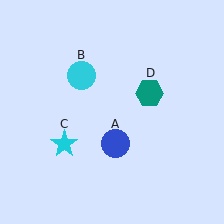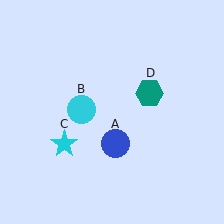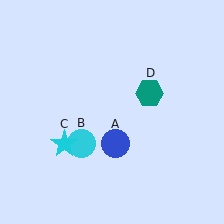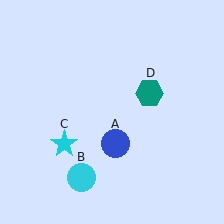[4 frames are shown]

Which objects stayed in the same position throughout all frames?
Blue circle (object A) and cyan star (object C) and teal hexagon (object D) remained stationary.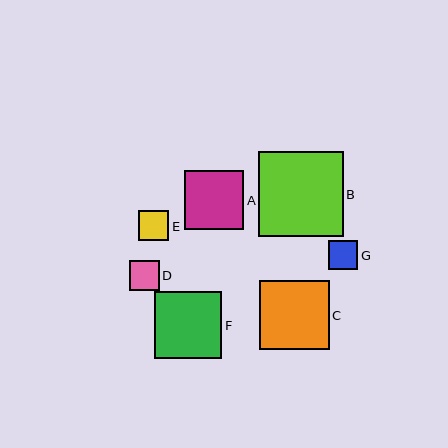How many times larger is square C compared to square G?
Square C is approximately 2.4 times the size of square G.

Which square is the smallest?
Square G is the smallest with a size of approximately 29 pixels.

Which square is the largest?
Square B is the largest with a size of approximately 85 pixels.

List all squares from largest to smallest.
From largest to smallest: B, C, F, A, D, E, G.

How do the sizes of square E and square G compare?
Square E and square G are approximately the same size.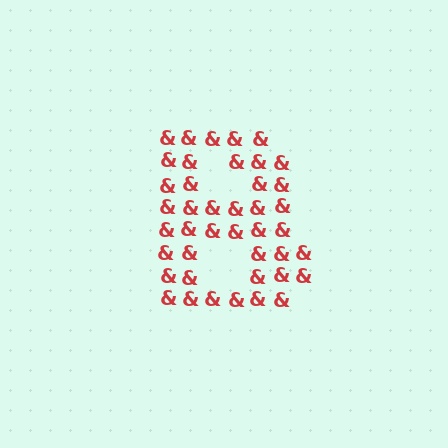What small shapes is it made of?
It is made of small ampersands.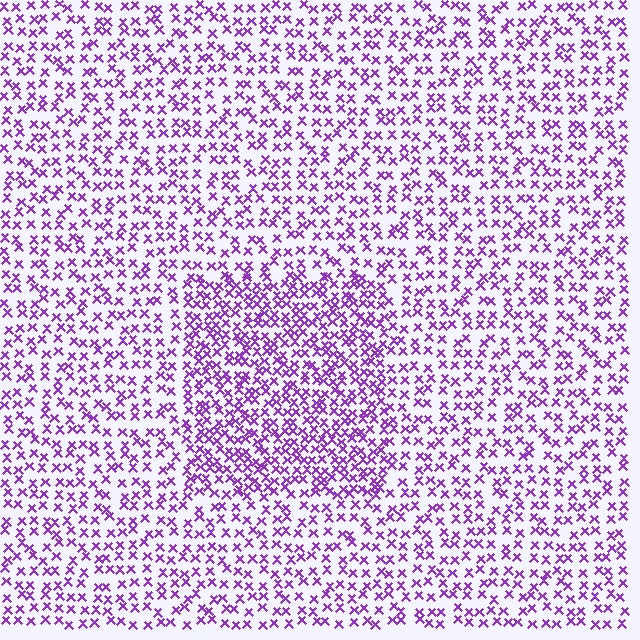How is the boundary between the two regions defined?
The boundary is defined by a change in element density (approximately 1.8x ratio). All elements are the same color, size, and shape.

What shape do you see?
I see a rectangle.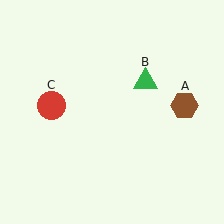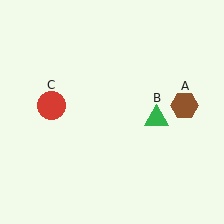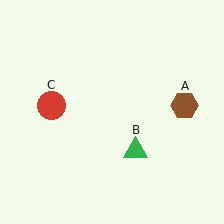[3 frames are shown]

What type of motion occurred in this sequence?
The green triangle (object B) rotated clockwise around the center of the scene.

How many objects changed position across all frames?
1 object changed position: green triangle (object B).